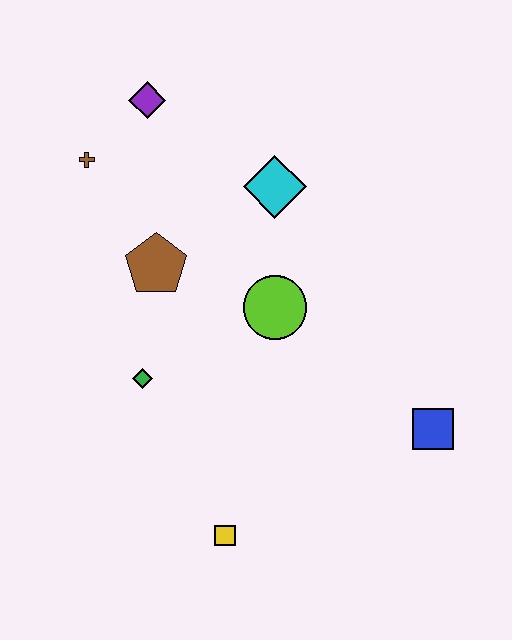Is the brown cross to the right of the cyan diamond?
No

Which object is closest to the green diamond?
The brown pentagon is closest to the green diamond.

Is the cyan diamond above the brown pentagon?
Yes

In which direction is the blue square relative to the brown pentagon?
The blue square is to the right of the brown pentagon.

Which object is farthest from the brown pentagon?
The blue square is farthest from the brown pentagon.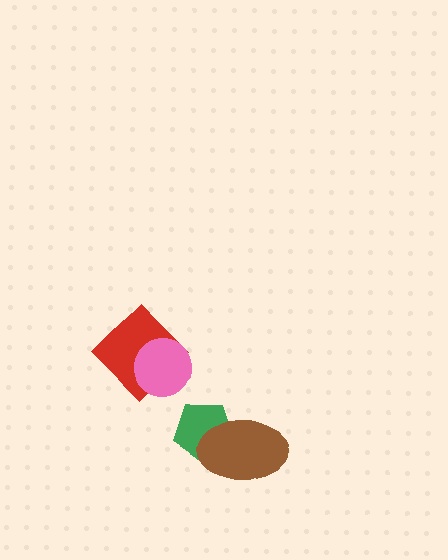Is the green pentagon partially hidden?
Yes, it is partially covered by another shape.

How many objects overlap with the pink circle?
1 object overlaps with the pink circle.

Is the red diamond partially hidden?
Yes, it is partially covered by another shape.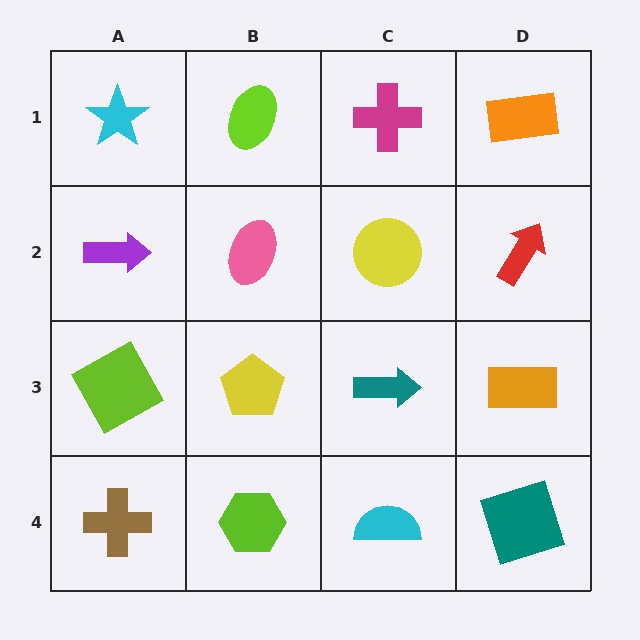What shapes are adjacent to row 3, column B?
A pink ellipse (row 2, column B), a lime hexagon (row 4, column B), a lime square (row 3, column A), a teal arrow (row 3, column C).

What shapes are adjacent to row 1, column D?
A red arrow (row 2, column D), a magenta cross (row 1, column C).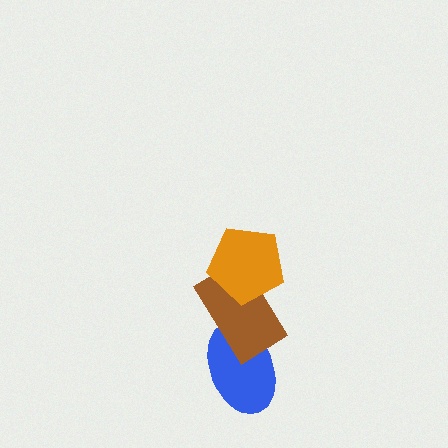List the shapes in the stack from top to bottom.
From top to bottom: the orange pentagon, the brown rectangle, the blue ellipse.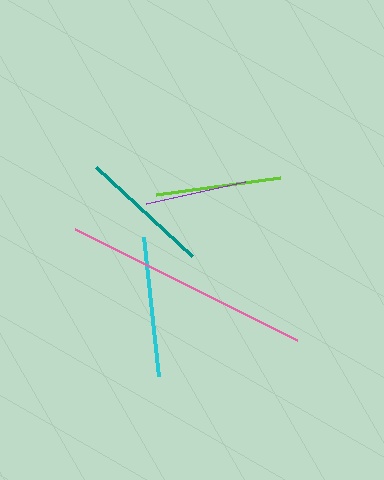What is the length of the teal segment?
The teal segment is approximately 131 pixels long.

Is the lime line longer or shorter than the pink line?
The pink line is longer than the lime line.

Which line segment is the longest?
The pink line is the longest at approximately 247 pixels.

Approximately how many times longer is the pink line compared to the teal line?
The pink line is approximately 1.9 times the length of the teal line.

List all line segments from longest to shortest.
From longest to shortest: pink, cyan, teal, lime, purple.